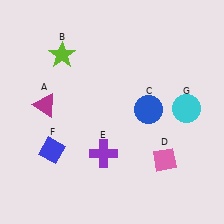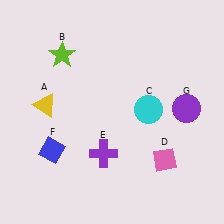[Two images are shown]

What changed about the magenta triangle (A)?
In Image 1, A is magenta. In Image 2, it changed to yellow.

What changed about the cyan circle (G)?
In Image 1, G is cyan. In Image 2, it changed to purple.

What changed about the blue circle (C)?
In Image 1, C is blue. In Image 2, it changed to cyan.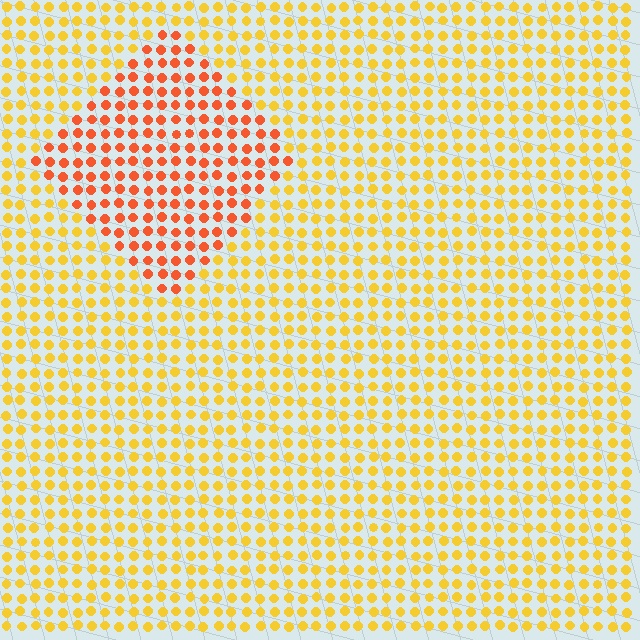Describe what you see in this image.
The image is filled with small yellow elements in a uniform arrangement. A diamond-shaped region is visible where the elements are tinted to a slightly different hue, forming a subtle color boundary.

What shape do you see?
I see a diamond.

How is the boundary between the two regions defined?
The boundary is defined purely by a slight shift in hue (about 35 degrees). Spacing, size, and orientation are identical on both sides.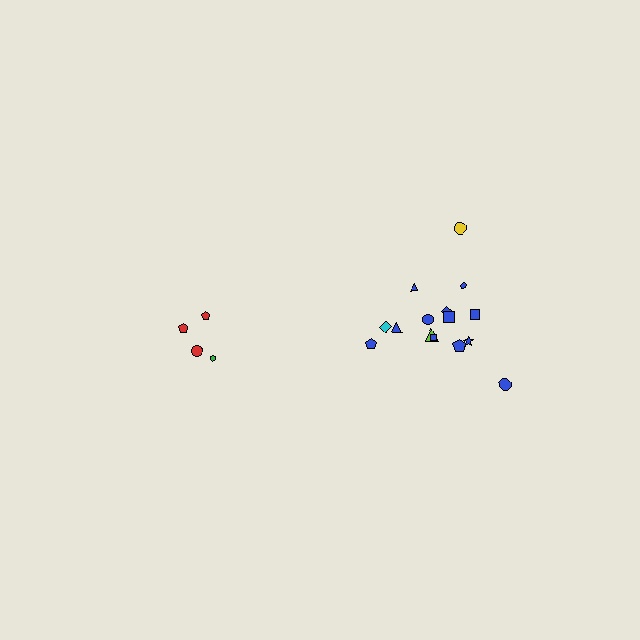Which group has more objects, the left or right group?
The right group.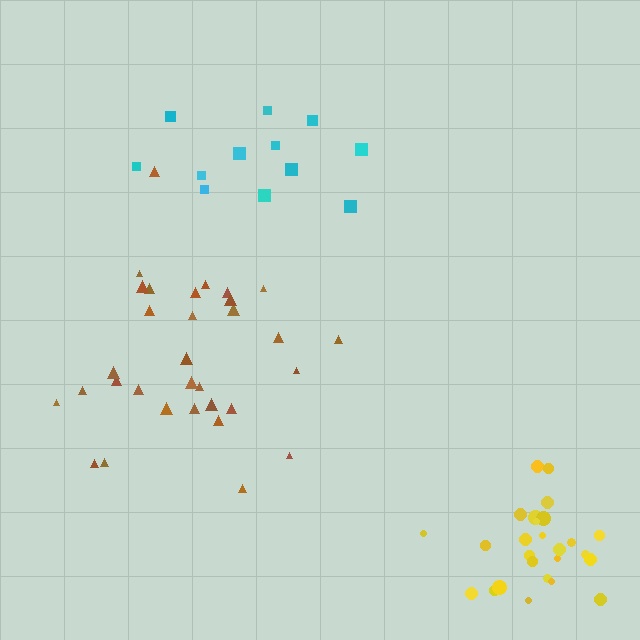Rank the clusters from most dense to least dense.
yellow, brown, cyan.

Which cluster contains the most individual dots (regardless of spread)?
Brown (32).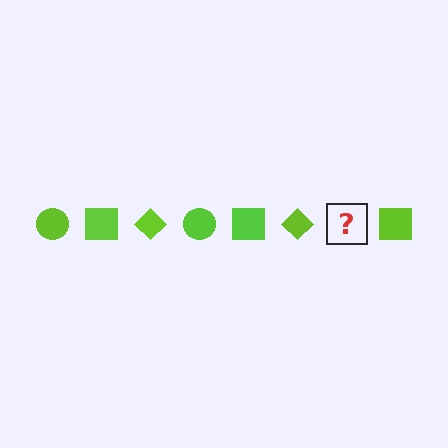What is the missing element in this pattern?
The missing element is a lime circle.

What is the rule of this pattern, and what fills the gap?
The rule is that the pattern cycles through circle, square, diamond shapes in lime. The gap should be filled with a lime circle.